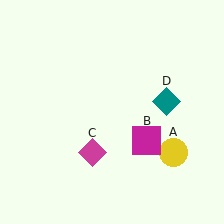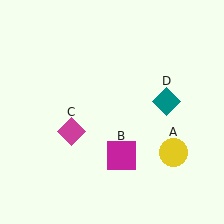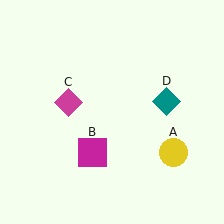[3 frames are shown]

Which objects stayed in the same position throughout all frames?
Yellow circle (object A) and teal diamond (object D) remained stationary.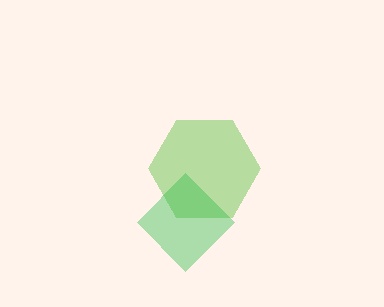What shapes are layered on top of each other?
The layered shapes are: a lime hexagon, a green diamond.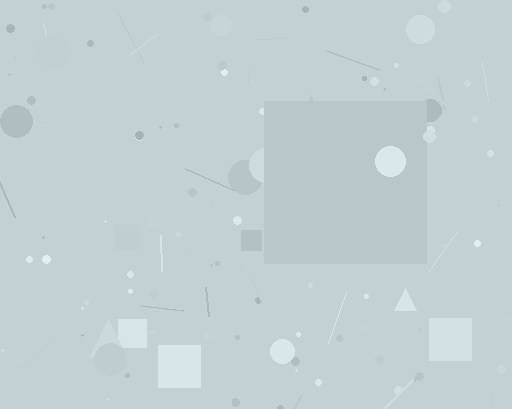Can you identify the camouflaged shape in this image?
The camouflaged shape is a square.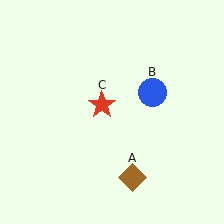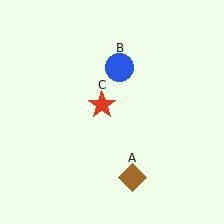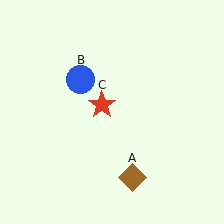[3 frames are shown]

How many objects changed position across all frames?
1 object changed position: blue circle (object B).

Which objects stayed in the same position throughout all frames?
Brown diamond (object A) and red star (object C) remained stationary.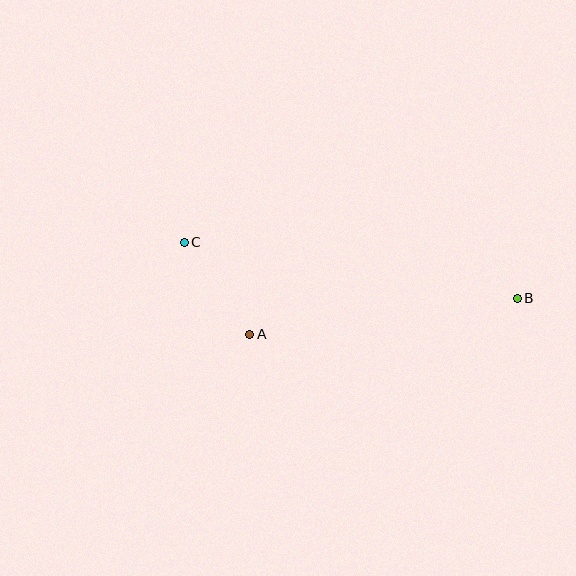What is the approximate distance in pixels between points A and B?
The distance between A and B is approximately 270 pixels.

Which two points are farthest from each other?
Points B and C are farthest from each other.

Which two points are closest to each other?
Points A and C are closest to each other.